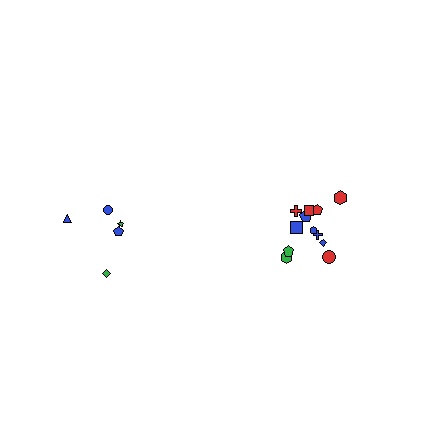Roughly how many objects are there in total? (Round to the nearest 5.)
Roughly 15 objects in total.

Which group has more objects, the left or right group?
The right group.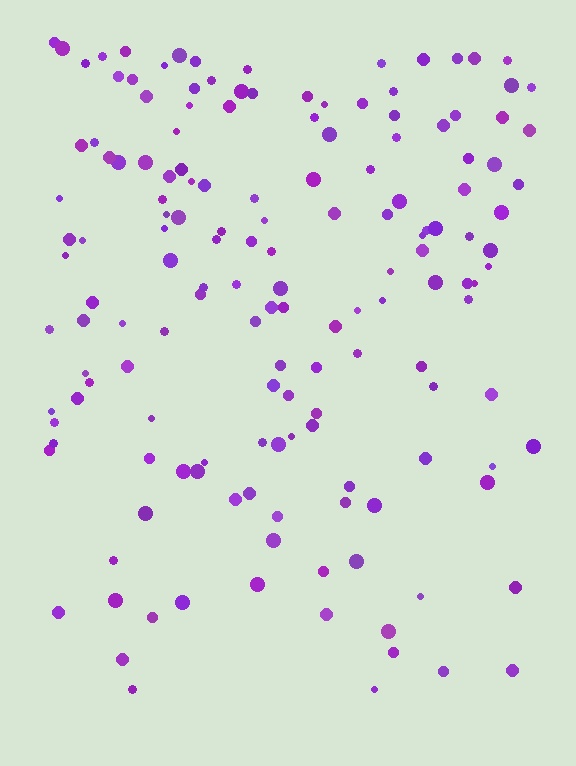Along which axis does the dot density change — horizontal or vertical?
Vertical.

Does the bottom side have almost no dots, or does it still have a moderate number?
Still a moderate number, just noticeably fewer than the top.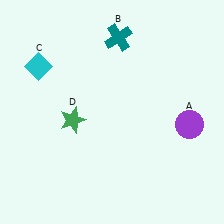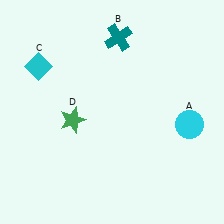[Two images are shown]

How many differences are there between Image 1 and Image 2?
There is 1 difference between the two images.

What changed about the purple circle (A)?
In Image 1, A is purple. In Image 2, it changed to cyan.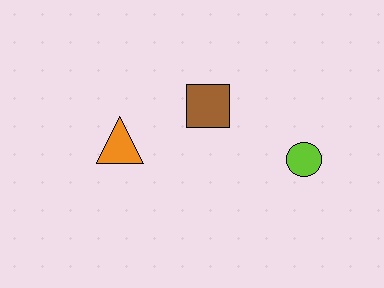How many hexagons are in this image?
There are no hexagons.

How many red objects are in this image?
There are no red objects.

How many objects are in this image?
There are 3 objects.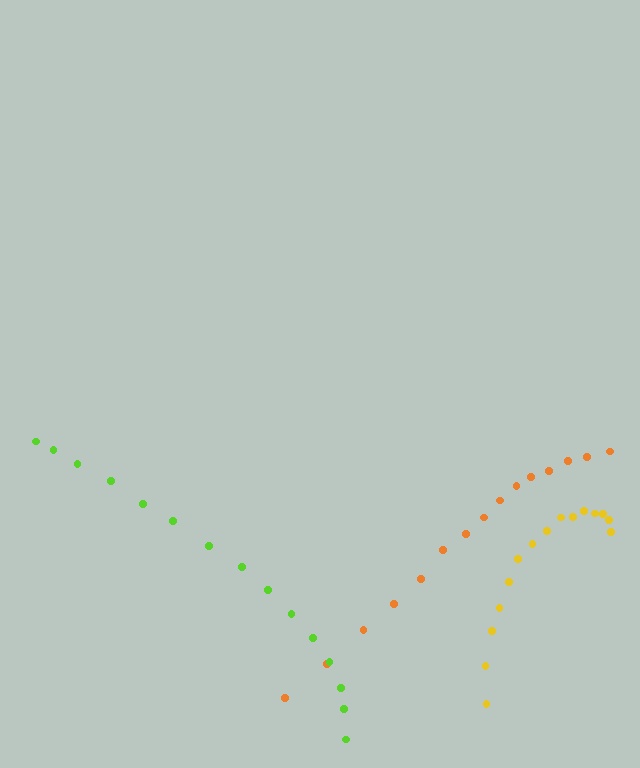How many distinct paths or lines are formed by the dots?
There are 3 distinct paths.